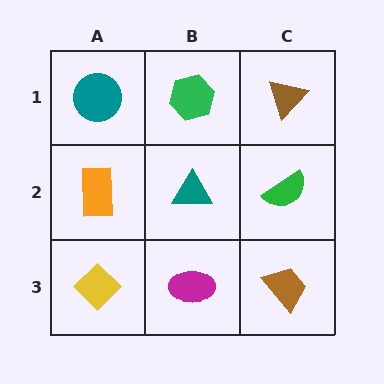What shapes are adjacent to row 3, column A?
An orange rectangle (row 2, column A), a magenta ellipse (row 3, column B).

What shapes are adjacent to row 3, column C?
A green semicircle (row 2, column C), a magenta ellipse (row 3, column B).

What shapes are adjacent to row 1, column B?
A teal triangle (row 2, column B), a teal circle (row 1, column A), a brown triangle (row 1, column C).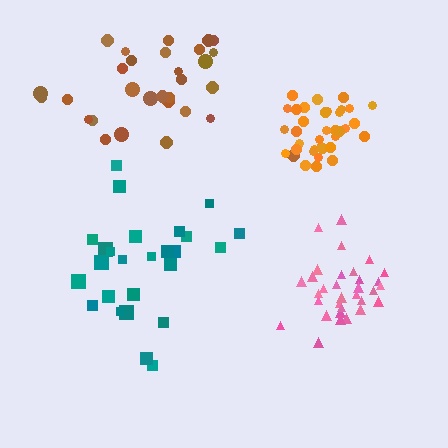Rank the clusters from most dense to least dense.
pink, orange, brown, teal.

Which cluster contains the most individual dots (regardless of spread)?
Orange (35).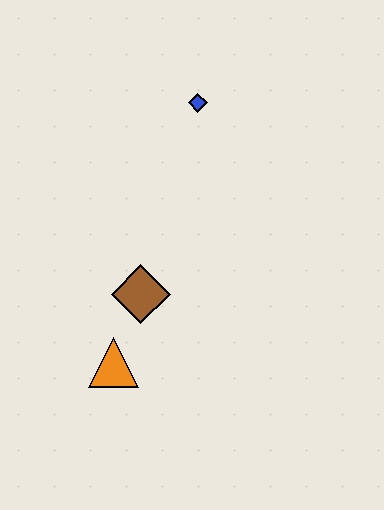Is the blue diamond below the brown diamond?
No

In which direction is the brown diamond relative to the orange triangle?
The brown diamond is above the orange triangle.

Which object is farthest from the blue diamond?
The orange triangle is farthest from the blue diamond.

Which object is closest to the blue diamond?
The brown diamond is closest to the blue diamond.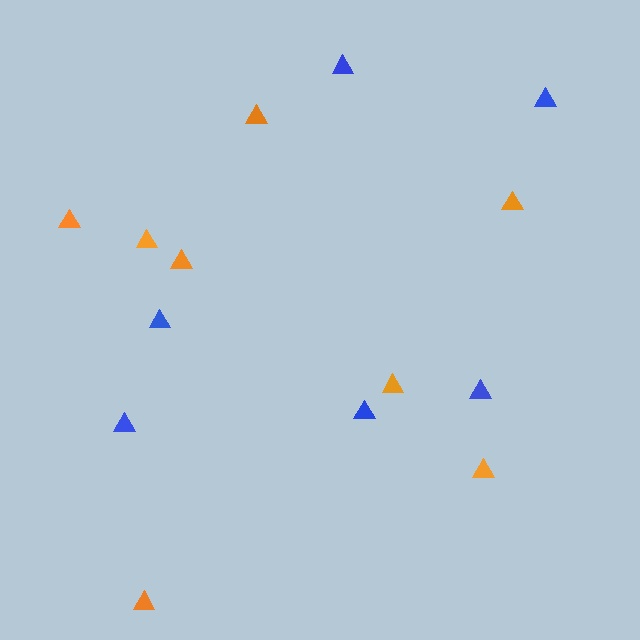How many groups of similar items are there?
There are 2 groups: one group of blue triangles (6) and one group of orange triangles (8).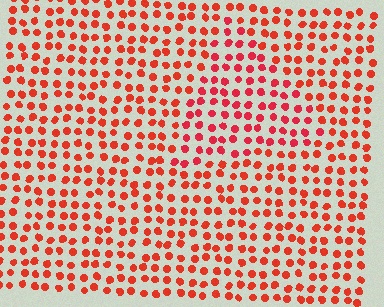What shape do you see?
I see a triangle.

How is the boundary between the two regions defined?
The boundary is defined purely by a slight shift in hue (about 15 degrees). Spacing, size, and orientation are identical on both sides.